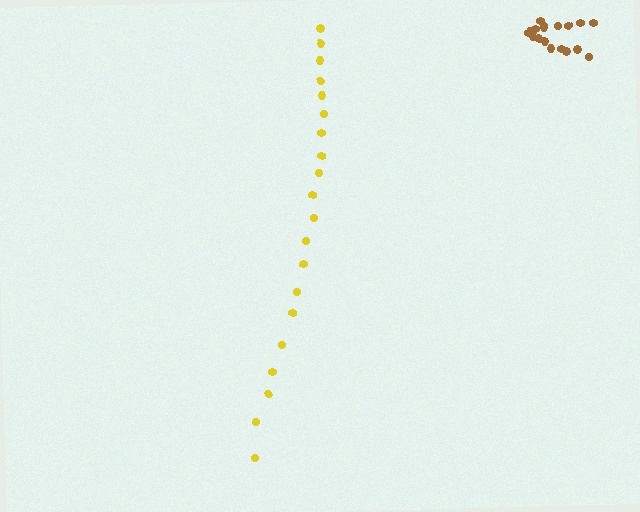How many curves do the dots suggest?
There are 2 distinct paths.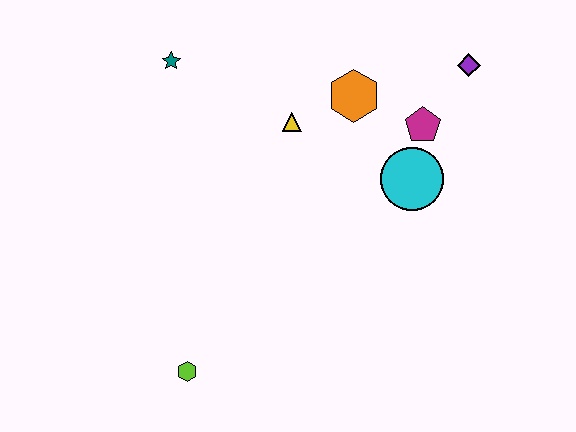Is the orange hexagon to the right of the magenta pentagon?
No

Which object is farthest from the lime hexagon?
The purple diamond is farthest from the lime hexagon.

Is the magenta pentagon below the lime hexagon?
No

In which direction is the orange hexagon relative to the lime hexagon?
The orange hexagon is above the lime hexagon.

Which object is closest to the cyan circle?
The magenta pentagon is closest to the cyan circle.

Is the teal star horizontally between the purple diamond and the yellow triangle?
No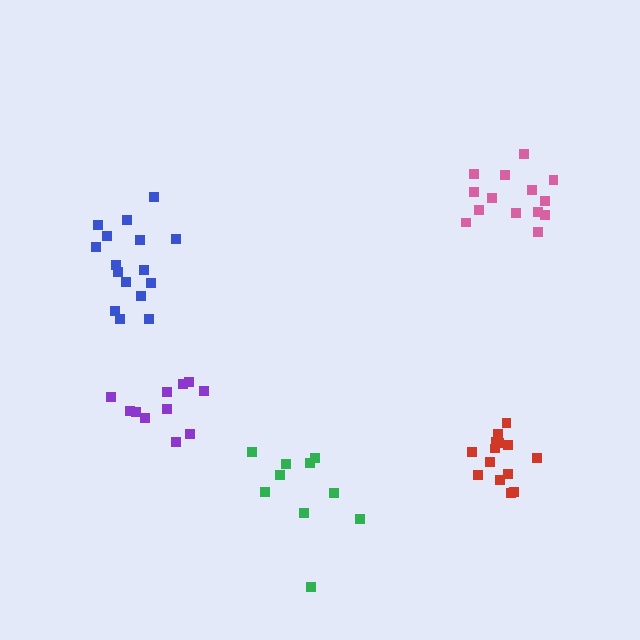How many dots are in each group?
Group 1: 14 dots, Group 2: 11 dots, Group 3: 16 dots, Group 4: 14 dots, Group 5: 10 dots (65 total).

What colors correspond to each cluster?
The clusters are colored: pink, purple, blue, red, green.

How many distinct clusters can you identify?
There are 5 distinct clusters.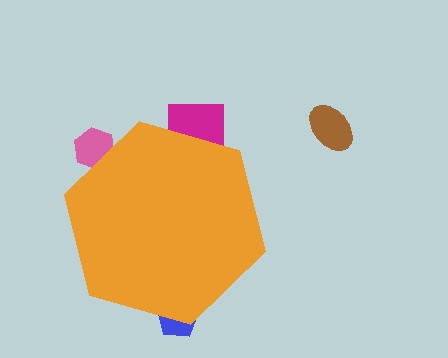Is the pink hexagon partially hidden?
Yes, the pink hexagon is partially hidden behind the orange hexagon.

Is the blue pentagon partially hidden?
Yes, the blue pentagon is partially hidden behind the orange hexagon.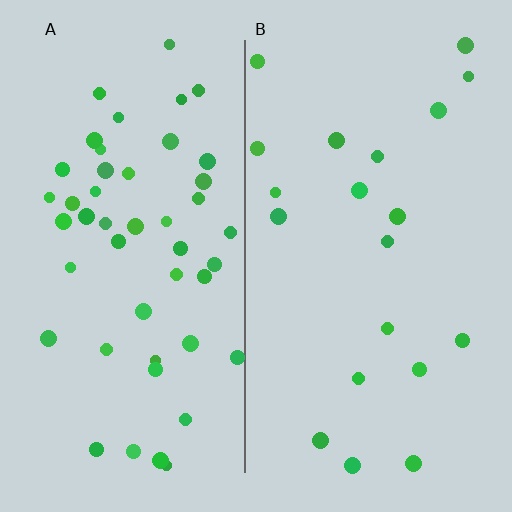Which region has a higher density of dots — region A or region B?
A (the left).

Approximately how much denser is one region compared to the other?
Approximately 2.4× — region A over region B.